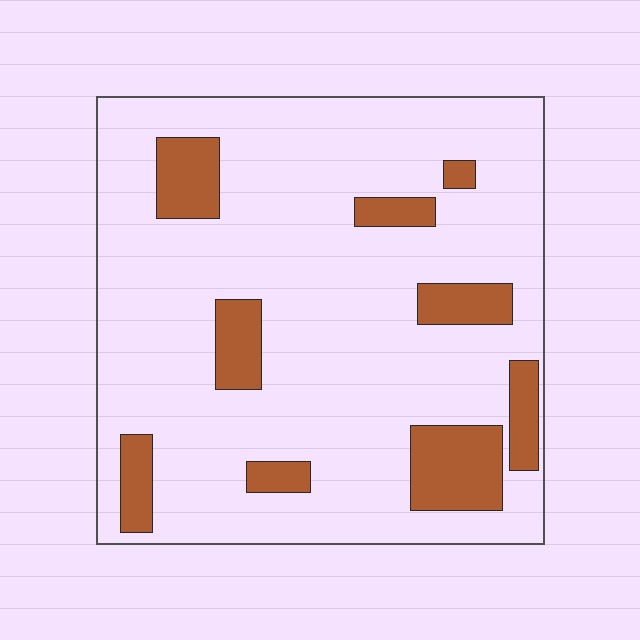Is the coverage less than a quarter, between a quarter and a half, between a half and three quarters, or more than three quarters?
Less than a quarter.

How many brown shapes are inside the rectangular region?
9.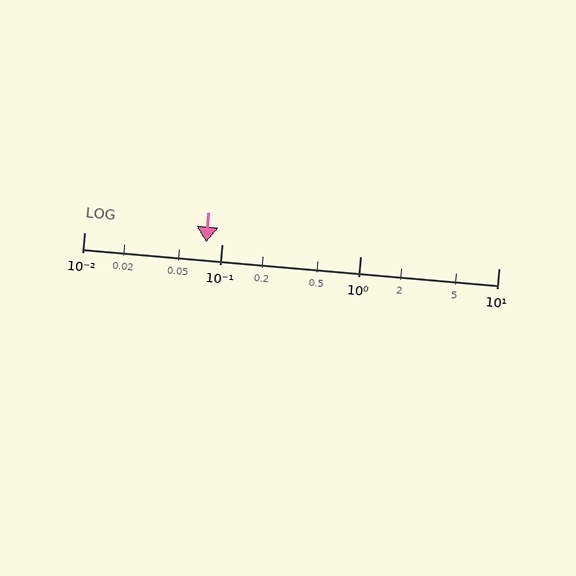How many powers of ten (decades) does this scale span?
The scale spans 3 decades, from 0.01 to 10.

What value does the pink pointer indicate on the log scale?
The pointer indicates approximately 0.077.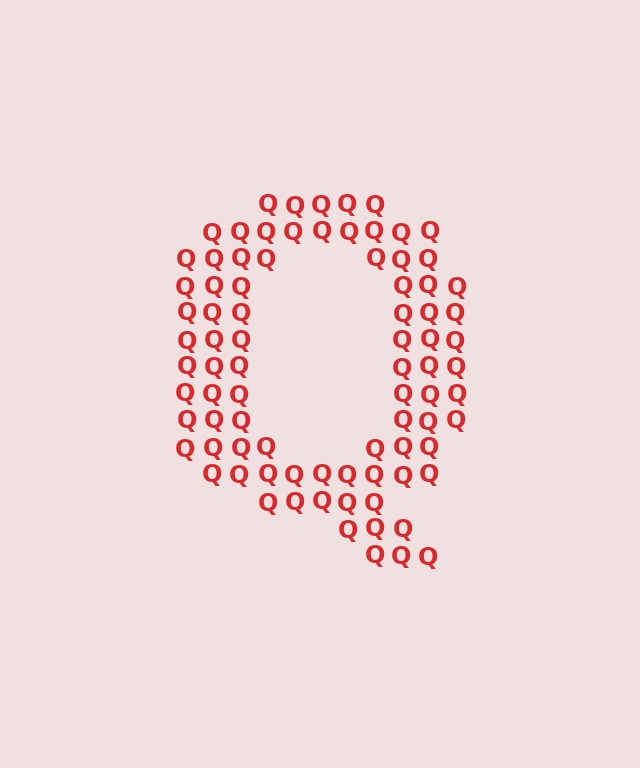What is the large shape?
The large shape is the letter Q.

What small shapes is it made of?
It is made of small letter Q's.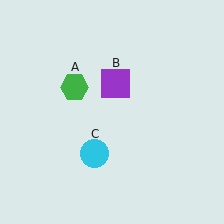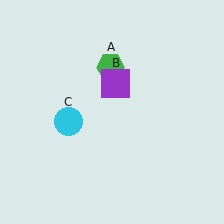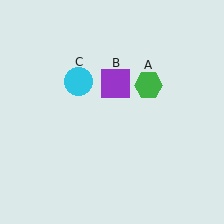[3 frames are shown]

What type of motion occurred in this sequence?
The green hexagon (object A), cyan circle (object C) rotated clockwise around the center of the scene.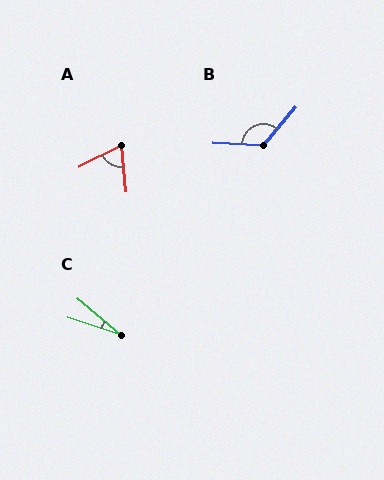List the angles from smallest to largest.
C (22°), A (69°), B (127°).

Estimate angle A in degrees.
Approximately 69 degrees.